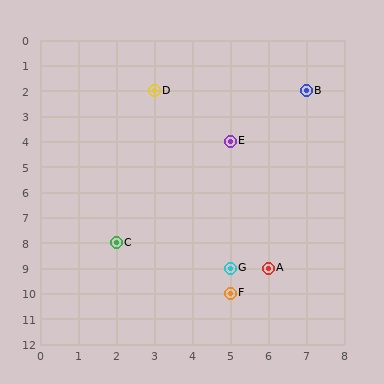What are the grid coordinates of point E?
Point E is at grid coordinates (5, 4).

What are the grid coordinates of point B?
Point B is at grid coordinates (7, 2).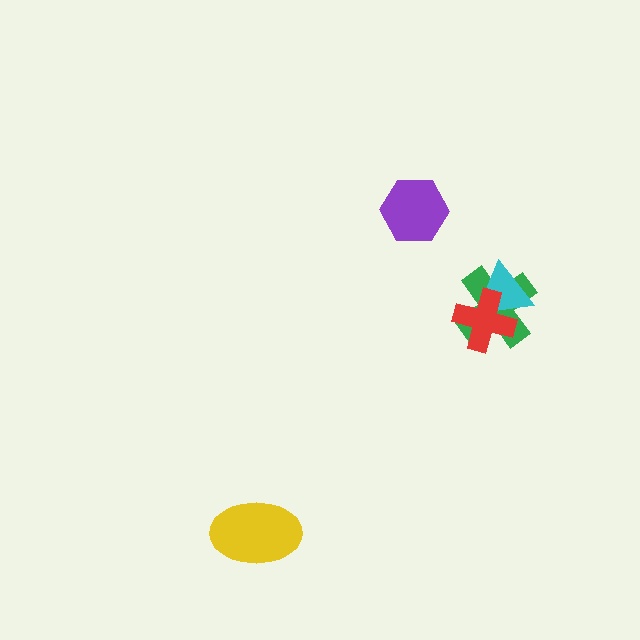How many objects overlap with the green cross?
2 objects overlap with the green cross.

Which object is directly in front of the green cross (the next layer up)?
The cyan triangle is directly in front of the green cross.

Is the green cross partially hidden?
Yes, it is partially covered by another shape.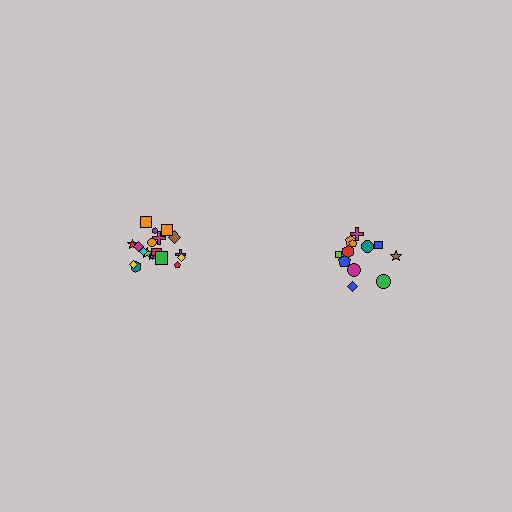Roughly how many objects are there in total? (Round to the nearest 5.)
Roughly 30 objects in total.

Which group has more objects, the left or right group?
The left group.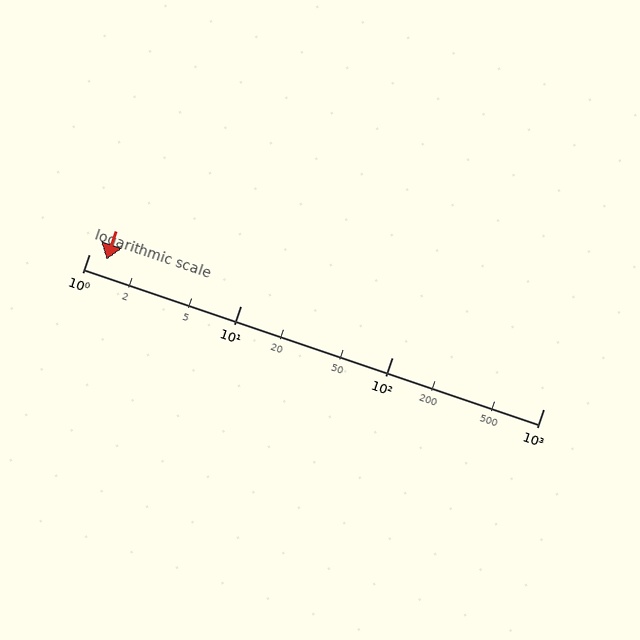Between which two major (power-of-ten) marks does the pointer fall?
The pointer is between 1 and 10.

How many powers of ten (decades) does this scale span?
The scale spans 3 decades, from 1 to 1000.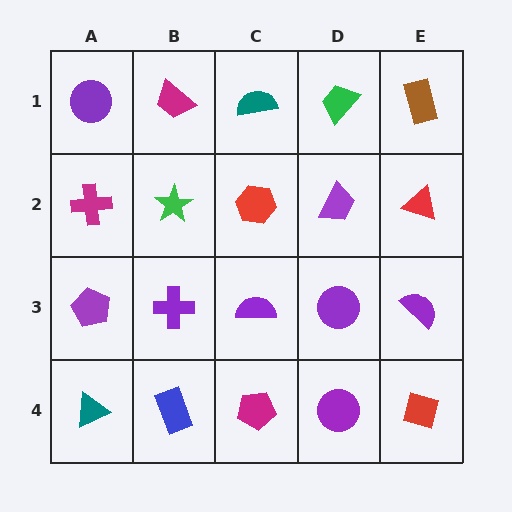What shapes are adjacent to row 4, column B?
A purple cross (row 3, column B), a teal triangle (row 4, column A), a magenta pentagon (row 4, column C).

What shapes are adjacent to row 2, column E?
A brown rectangle (row 1, column E), a purple semicircle (row 3, column E), a purple trapezoid (row 2, column D).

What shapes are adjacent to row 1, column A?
A magenta cross (row 2, column A), a magenta trapezoid (row 1, column B).